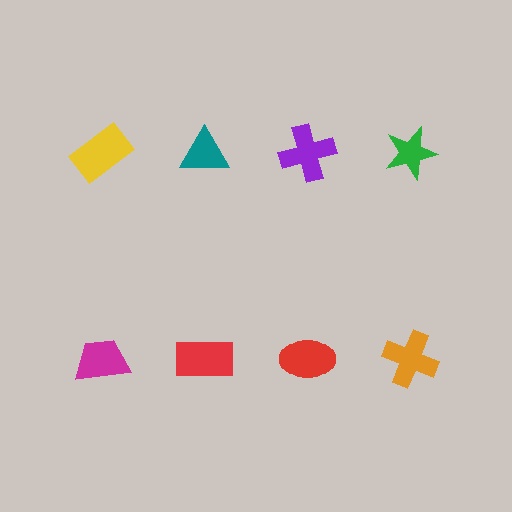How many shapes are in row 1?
4 shapes.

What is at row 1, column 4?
A green star.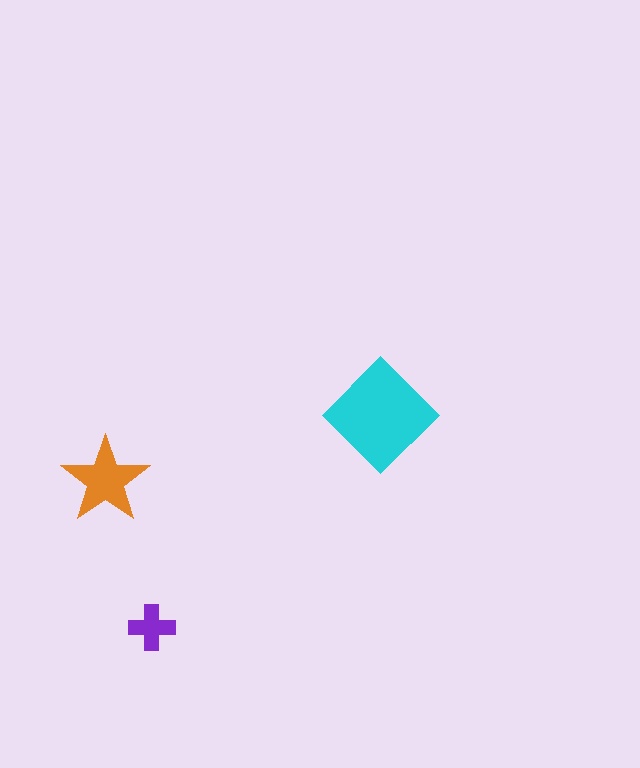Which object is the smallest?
The purple cross.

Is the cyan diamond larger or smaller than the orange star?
Larger.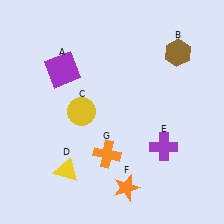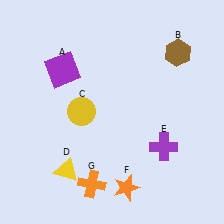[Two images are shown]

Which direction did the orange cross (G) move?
The orange cross (G) moved down.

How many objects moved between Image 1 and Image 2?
1 object moved between the two images.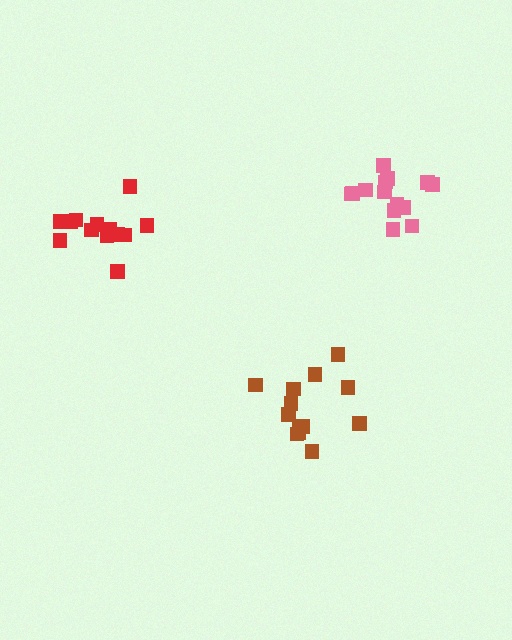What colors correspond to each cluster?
The clusters are colored: pink, red, brown.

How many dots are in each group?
Group 1: 14 dots, Group 2: 13 dots, Group 3: 14 dots (41 total).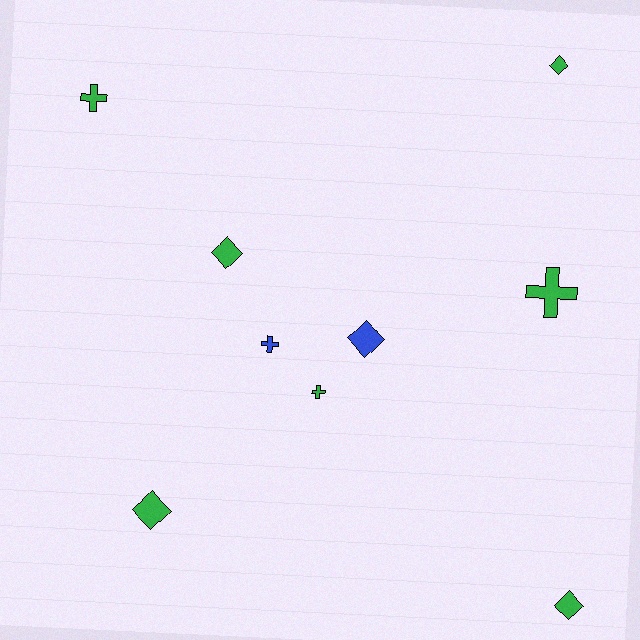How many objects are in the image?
There are 9 objects.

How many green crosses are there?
There are 3 green crosses.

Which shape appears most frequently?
Diamond, with 5 objects.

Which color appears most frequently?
Green, with 7 objects.